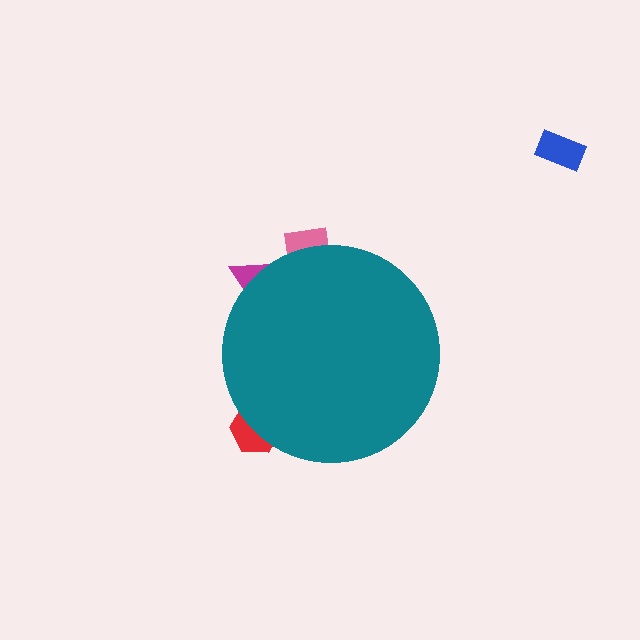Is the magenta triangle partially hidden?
Yes, the magenta triangle is partially hidden behind the teal circle.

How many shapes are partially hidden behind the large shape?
3 shapes are partially hidden.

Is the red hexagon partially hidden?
Yes, the red hexagon is partially hidden behind the teal circle.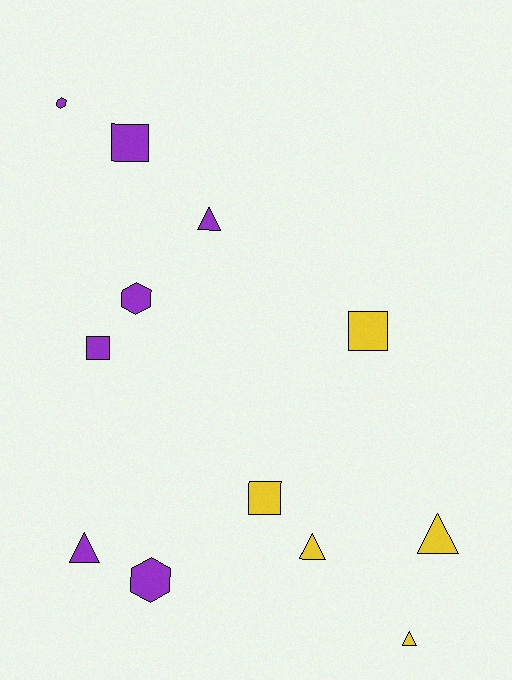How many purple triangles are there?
There are 2 purple triangles.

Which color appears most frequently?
Purple, with 7 objects.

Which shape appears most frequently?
Triangle, with 5 objects.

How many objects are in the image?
There are 12 objects.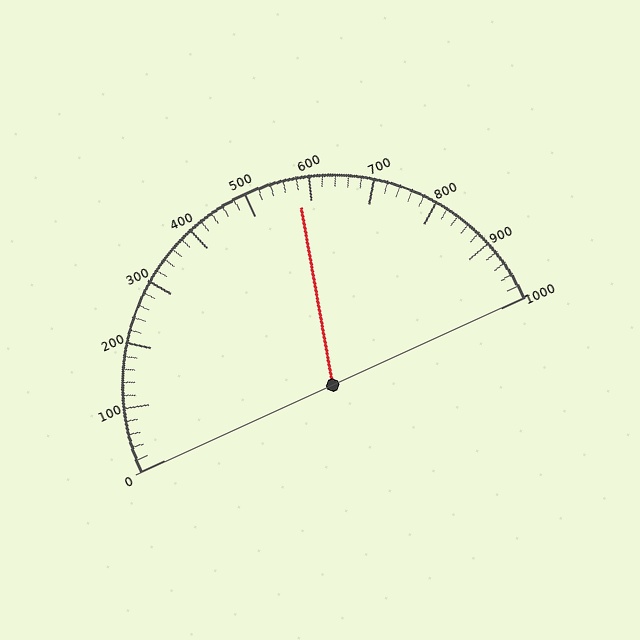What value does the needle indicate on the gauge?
The needle indicates approximately 580.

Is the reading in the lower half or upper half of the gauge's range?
The reading is in the upper half of the range (0 to 1000).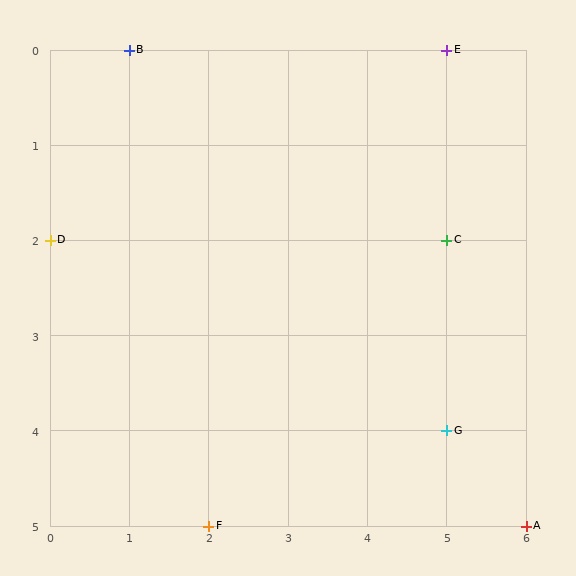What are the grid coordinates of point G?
Point G is at grid coordinates (5, 4).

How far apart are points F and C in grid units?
Points F and C are 3 columns and 3 rows apart (about 4.2 grid units diagonally).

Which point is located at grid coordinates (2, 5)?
Point F is at (2, 5).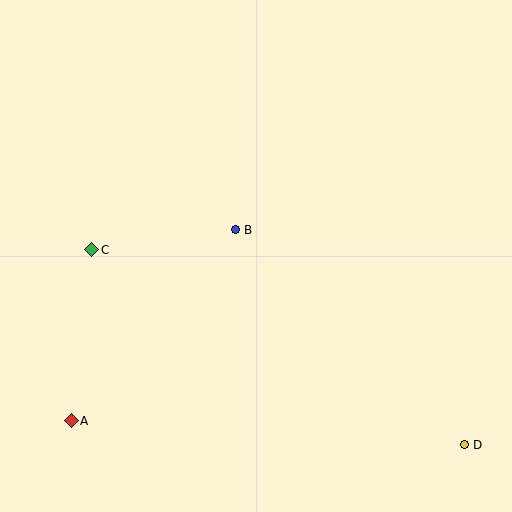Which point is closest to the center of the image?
Point B at (235, 230) is closest to the center.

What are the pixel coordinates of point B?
Point B is at (235, 230).